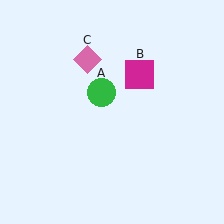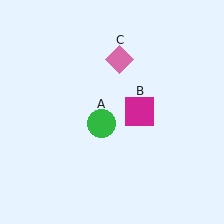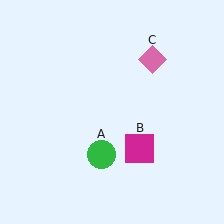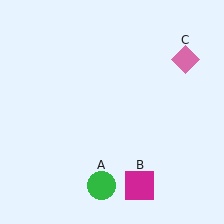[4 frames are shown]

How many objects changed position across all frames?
3 objects changed position: green circle (object A), magenta square (object B), pink diamond (object C).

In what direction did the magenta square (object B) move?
The magenta square (object B) moved down.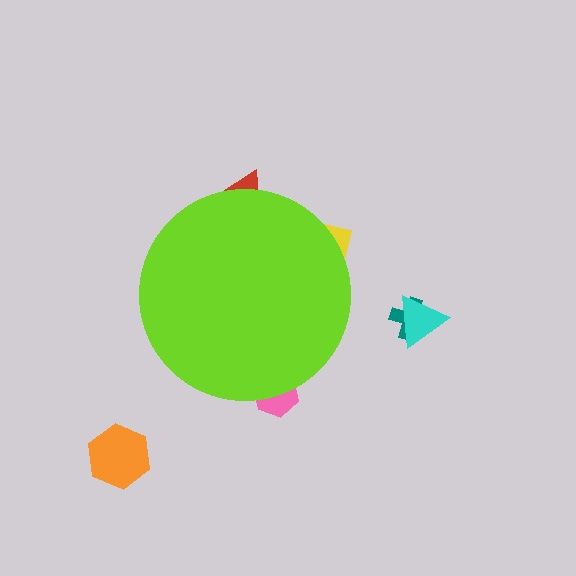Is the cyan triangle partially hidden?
No, the cyan triangle is fully visible.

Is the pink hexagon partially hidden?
Yes, the pink hexagon is partially hidden behind the lime circle.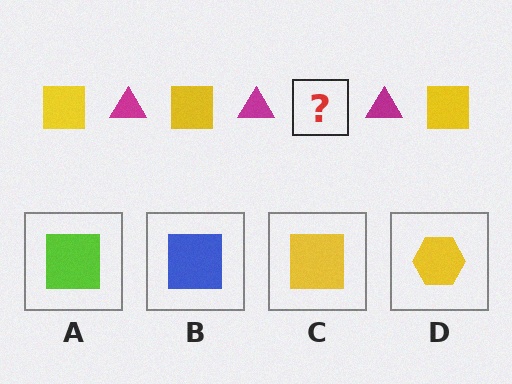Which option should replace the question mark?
Option C.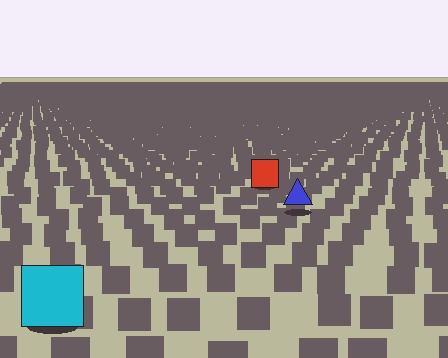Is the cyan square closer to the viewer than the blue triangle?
Yes. The cyan square is closer — you can tell from the texture gradient: the ground texture is coarser near it.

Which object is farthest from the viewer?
The red square is farthest from the viewer. It appears smaller and the ground texture around it is denser.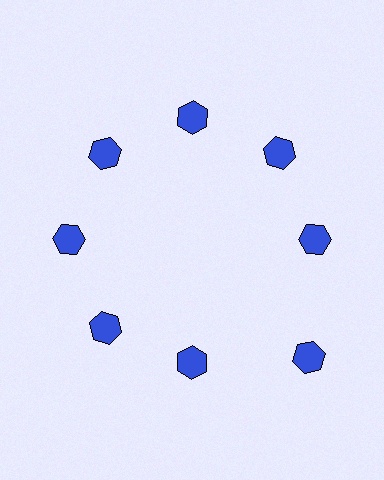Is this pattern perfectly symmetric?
No. The 8 blue hexagons are arranged in a ring, but one element near the 4 o'clock position is pushed outward from the center, breaking the 8-fold rotational symmetry.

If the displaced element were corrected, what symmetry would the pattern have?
It would have 8-fold rotational symmetry — the pattern would map onto itself every 45 degrees.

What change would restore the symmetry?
The symmetry would be restored by moving it inward, back onto the ring so that all 8 hexagons sit at equal angles and equal distance from the center.